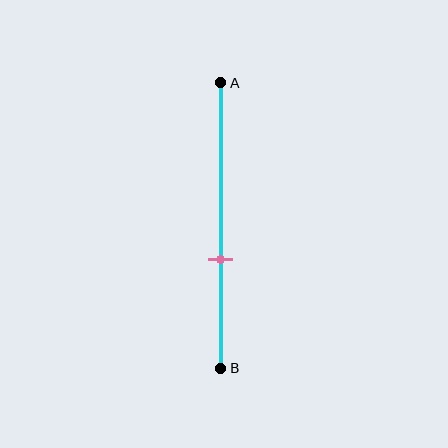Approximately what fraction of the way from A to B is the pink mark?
The pink mark is approximately 60% of the way from A to B.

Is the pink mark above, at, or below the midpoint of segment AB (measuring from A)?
The pink mark is below the midpoint of segment AB.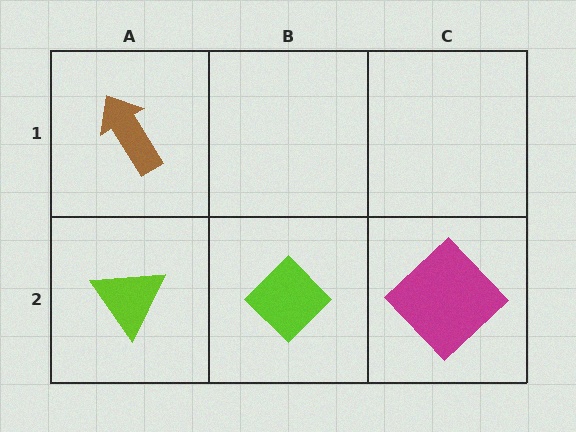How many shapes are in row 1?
1 shape.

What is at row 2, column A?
A lime triangle.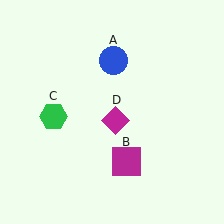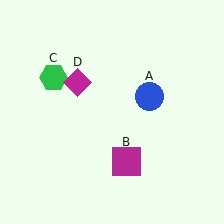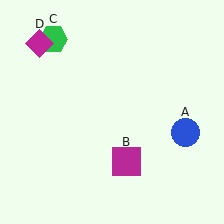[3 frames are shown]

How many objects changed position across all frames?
3 objects changed position: blue circle (object A), green hexagon (object C), magenta diamond (object D).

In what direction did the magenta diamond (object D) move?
The magenta diamond (object D) moved up and to the left.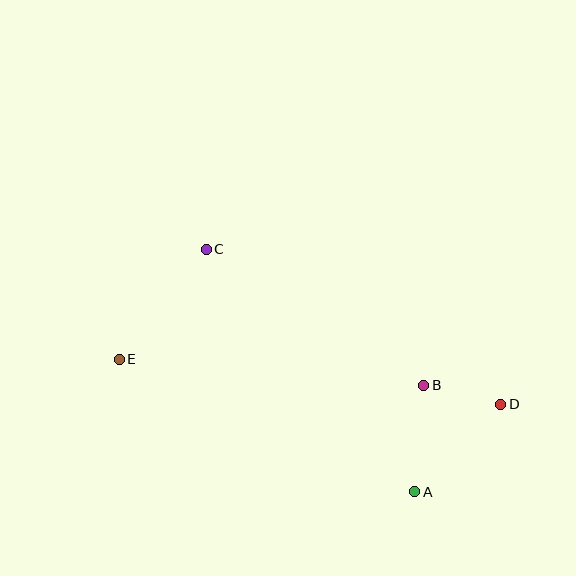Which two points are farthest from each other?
Points D and E are farthest from each other.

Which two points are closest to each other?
Points B and D are closest to each other.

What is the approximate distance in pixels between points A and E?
The distance between A and E is approximately 324 pixels.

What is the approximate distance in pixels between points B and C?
The distance between B and C is approximately 256 pixels.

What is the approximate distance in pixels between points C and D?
The distance between C and D is approximately 333 pixels.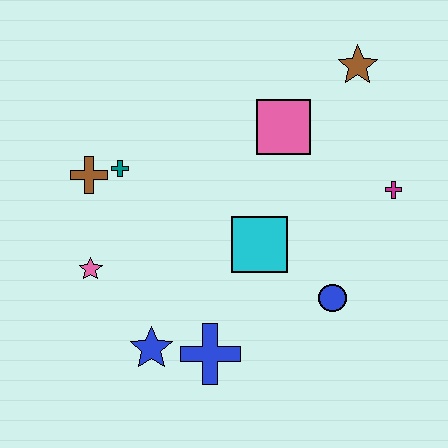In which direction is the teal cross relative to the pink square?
The teal cross is to the left of the pink square.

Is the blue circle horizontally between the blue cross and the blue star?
No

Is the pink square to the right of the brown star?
No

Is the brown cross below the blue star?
No